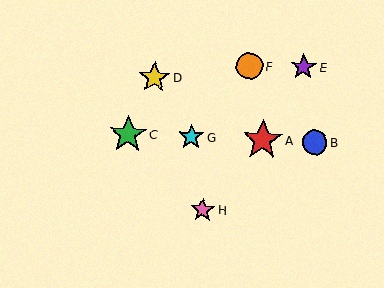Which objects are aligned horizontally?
Objects A, B, C, G are aligned horizontally.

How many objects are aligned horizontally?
4 objects (A, B, C, G) are aligned horizontally.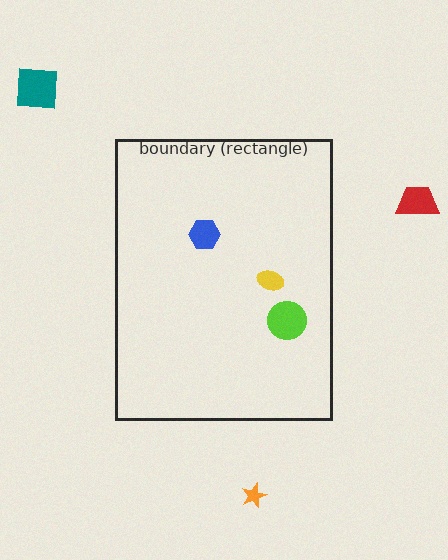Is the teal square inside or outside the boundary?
Outside.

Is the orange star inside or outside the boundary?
Outside.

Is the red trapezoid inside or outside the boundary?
Outside.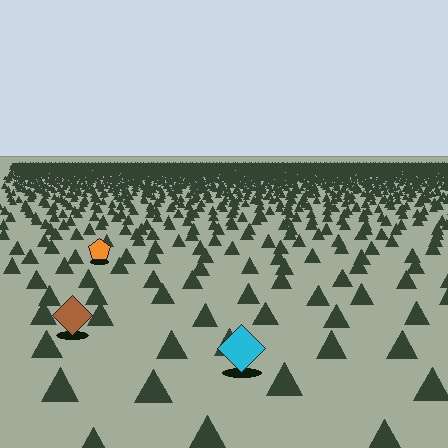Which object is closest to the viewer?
The cyan diamond is closest. The texture marks near it are larger and more spread out.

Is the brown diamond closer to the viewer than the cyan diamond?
No. The cyan diamond is closer — you can tell from the texture gradient: the ground texture is coarser near it.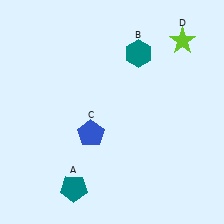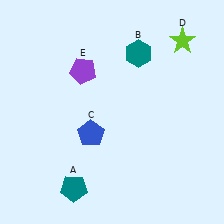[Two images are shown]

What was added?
A purple pentagon (E) was added in Image 2.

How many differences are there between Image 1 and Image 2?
There is 1 difference between the two images.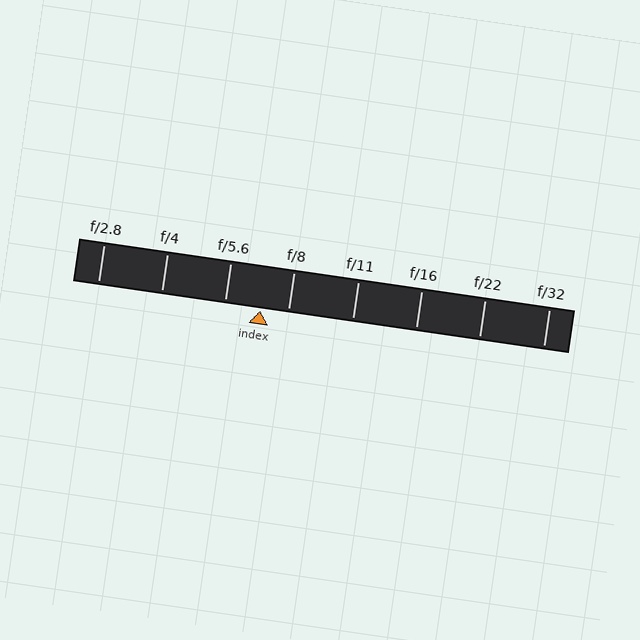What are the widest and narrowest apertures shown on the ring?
The widest aperture shown is f/2.8 and the narrowest is f/32.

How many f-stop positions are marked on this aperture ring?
There are 8 f-stop positions marked.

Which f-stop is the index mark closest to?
The index mark is closest to f/8.